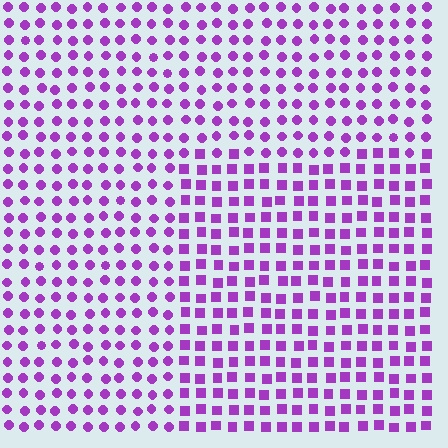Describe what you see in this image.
The image is filled with small purple elements arranged in a uniform grid. A rectangle-shaped region contains squares, while the surrounding area contains circles. The boundary is defined purely by the change in element shape.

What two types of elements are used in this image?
The image uses squares inside the rectangle region and circles outside it.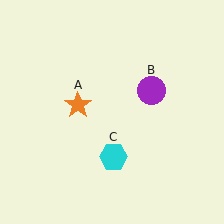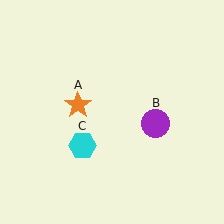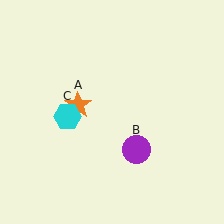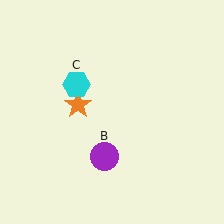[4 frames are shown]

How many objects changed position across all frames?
2 objects changed position: purple circle (object B), cyan hexagon (object C).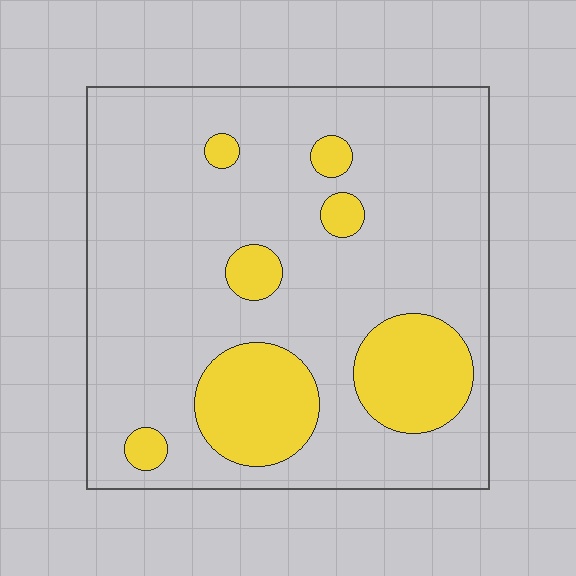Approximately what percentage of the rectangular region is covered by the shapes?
Approximately 20%.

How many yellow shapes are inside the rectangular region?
7.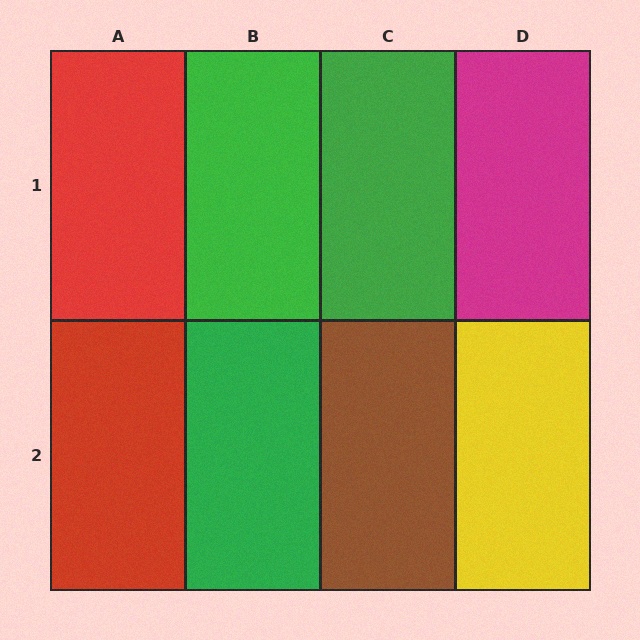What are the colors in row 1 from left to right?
Red, green, green, magenta.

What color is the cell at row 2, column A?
Red.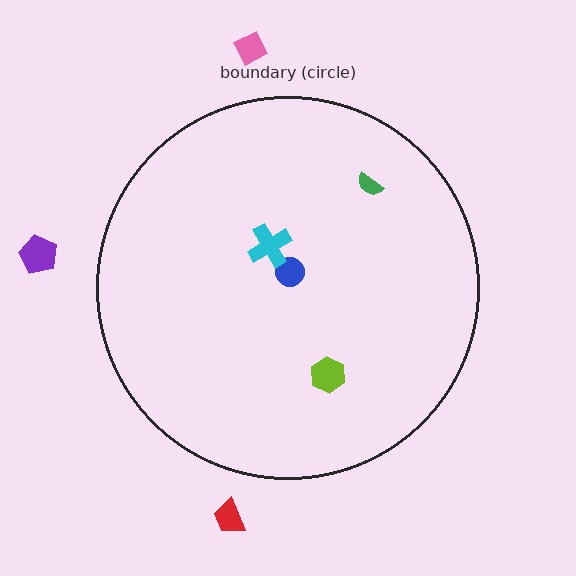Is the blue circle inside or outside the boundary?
Inside.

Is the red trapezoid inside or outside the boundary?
Outside.